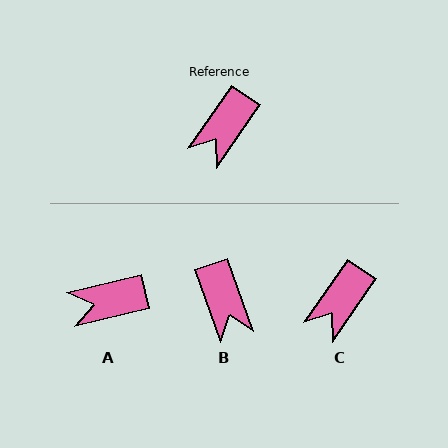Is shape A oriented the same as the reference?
No, it is off by about 41 degrees.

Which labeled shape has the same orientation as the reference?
C.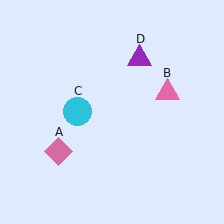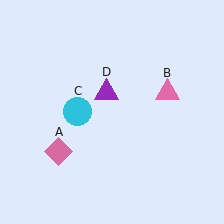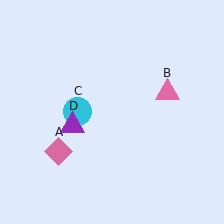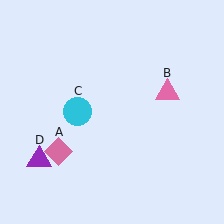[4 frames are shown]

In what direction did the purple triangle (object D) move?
The purple triangle (object D) moved down and to the left.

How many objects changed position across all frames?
1 object changed position: purple triangle (object D).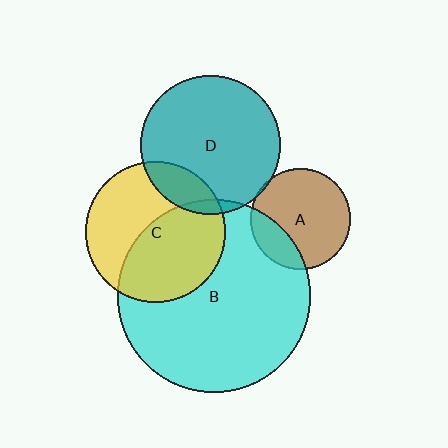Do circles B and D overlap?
Yes.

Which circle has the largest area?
Circle B (cyan).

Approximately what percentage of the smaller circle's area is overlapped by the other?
Approximately 5%.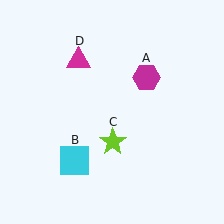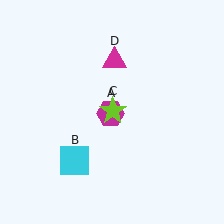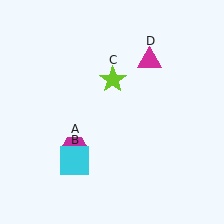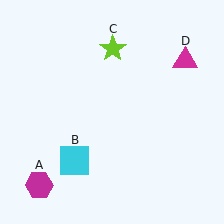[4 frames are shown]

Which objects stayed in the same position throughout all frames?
Cyan square (object B) remained stationary.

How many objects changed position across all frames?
3 objects changed position: magenta hexagon (object A), lime star (object C), magenta triangle (object D).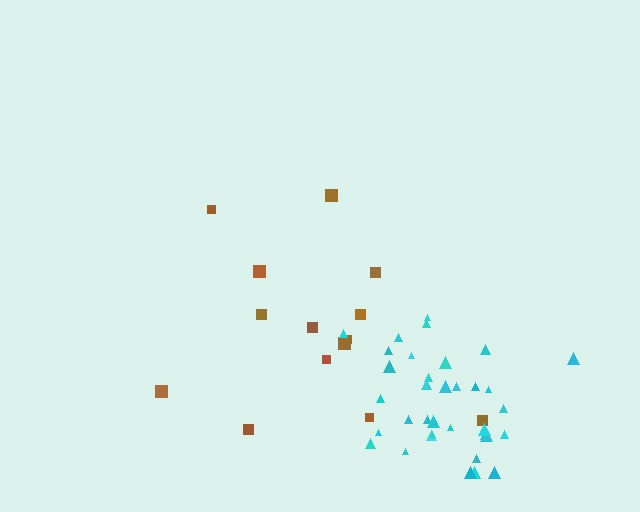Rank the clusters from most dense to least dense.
cyan, brown.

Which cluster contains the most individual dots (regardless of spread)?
Cyan (35).